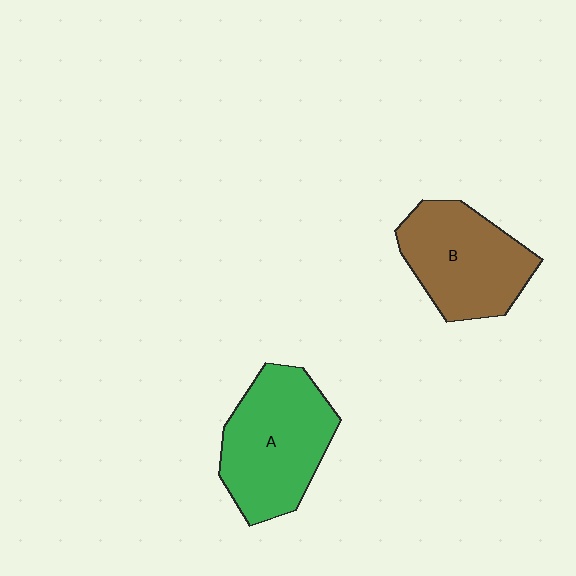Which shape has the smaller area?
Shape B (brown).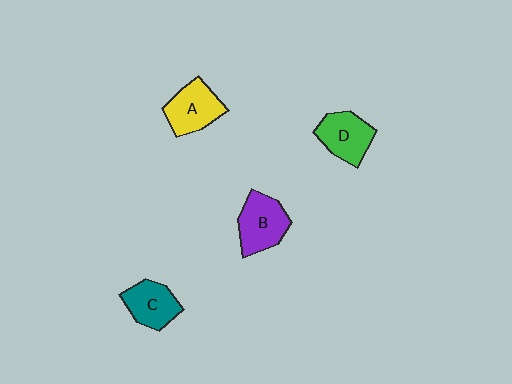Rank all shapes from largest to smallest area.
From largest to smallest: B (purple), A (yellow), D (green), C (teal).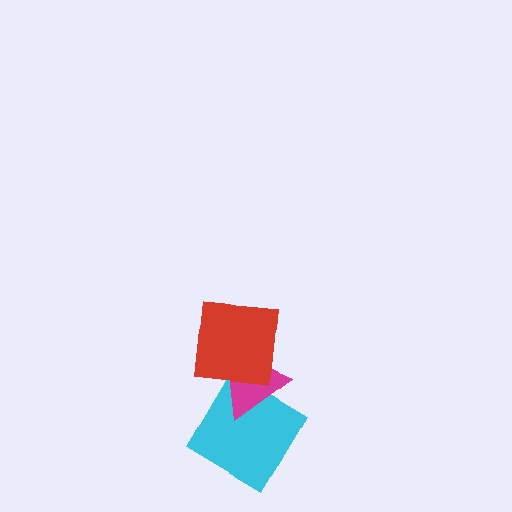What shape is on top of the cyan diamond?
The magenta triangle is on top of the cyan diamond.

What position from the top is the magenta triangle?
The magenta triangle is 2nd from the top.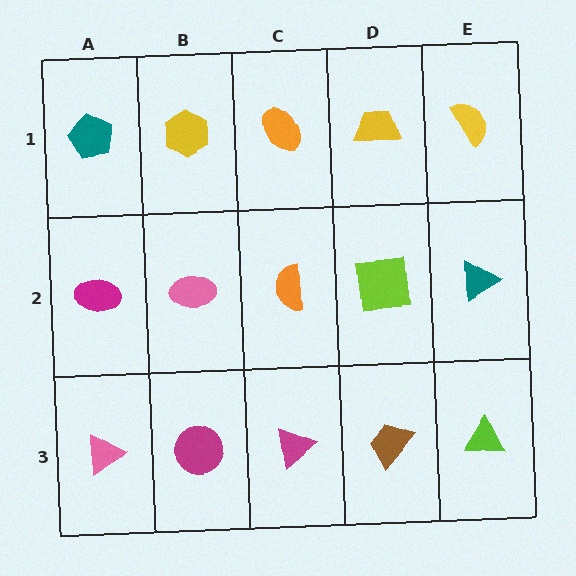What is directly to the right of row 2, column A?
A pink ellipse.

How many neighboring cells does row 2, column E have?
3.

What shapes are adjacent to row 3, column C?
An orange semicircle (row 2, column C), a magenta circle (row 3, column B), a brown trapezoid (row 3, column D).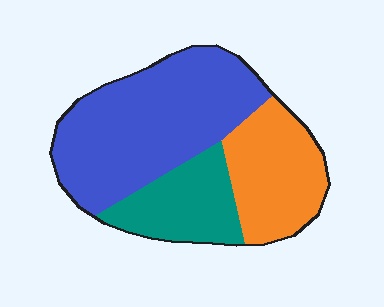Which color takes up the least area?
Teal, at roughly 20%.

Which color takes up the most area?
Blue, at roughly 50%.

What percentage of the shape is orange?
Orange takes up about one quarter (1/4) of the shape.